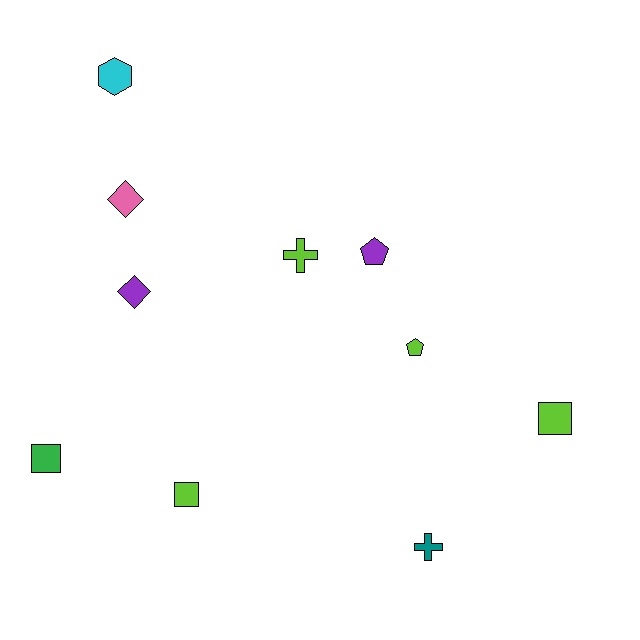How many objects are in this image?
There are 10 objects.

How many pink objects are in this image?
There is 1 pink object.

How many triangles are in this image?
There are no triangles.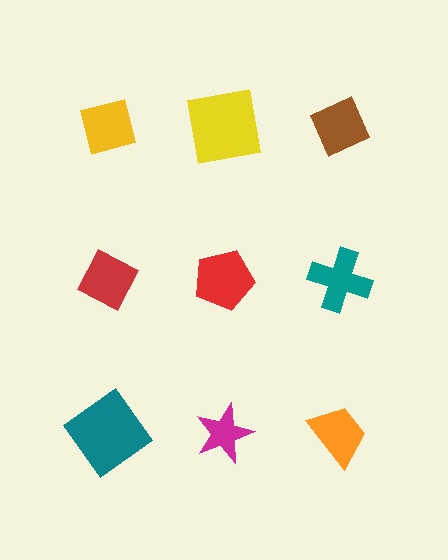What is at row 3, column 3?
An orange trapezoid.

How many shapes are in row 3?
3 shapes.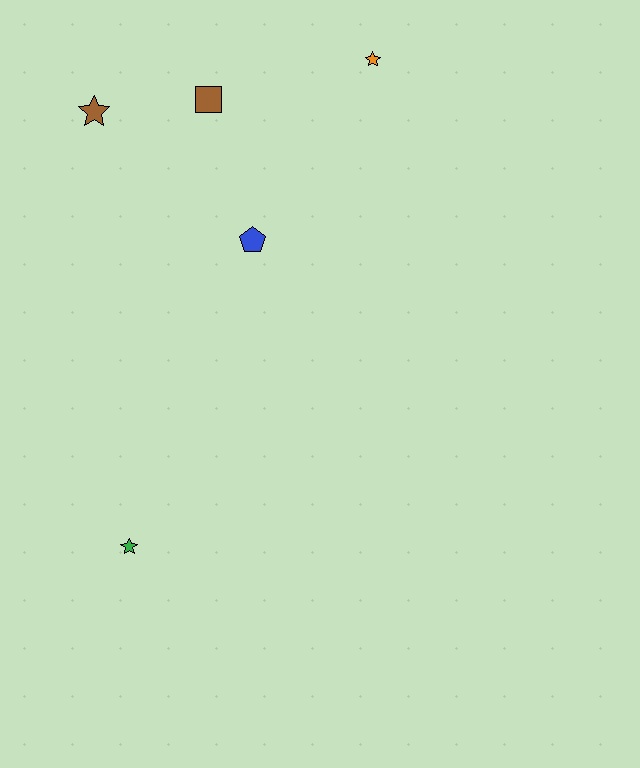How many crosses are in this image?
There are no crosses.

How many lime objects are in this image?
There are no lime objects.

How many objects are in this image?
There are 5 objects.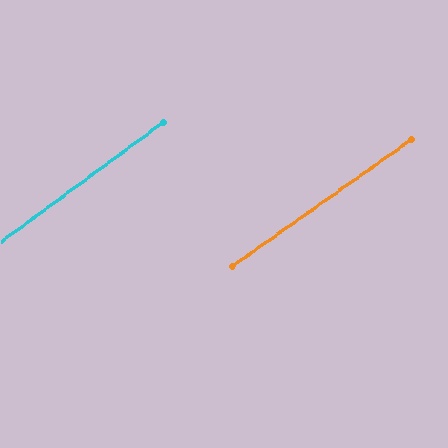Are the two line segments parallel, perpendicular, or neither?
Parallel — their directions differ by only 1.0°.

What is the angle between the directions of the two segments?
Approximately 1 degree.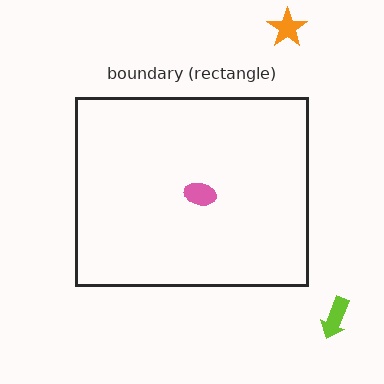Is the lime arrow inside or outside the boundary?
Outside.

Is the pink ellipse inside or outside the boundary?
Inside.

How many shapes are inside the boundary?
1 inside, 2 outside.